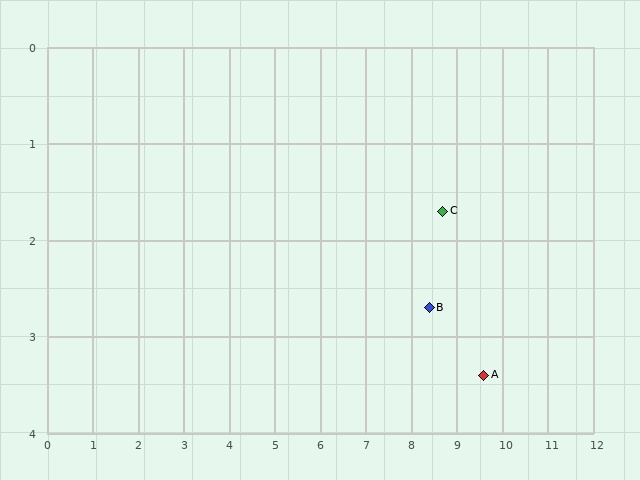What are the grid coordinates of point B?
Point B is at approximately (8.4, 2.7).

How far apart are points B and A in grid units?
Points B and A are about 1.4 grid units apart.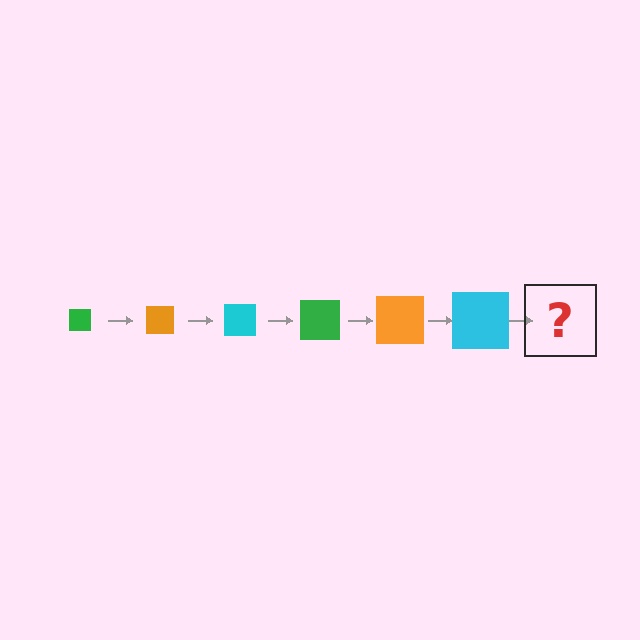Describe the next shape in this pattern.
It should be a green square, larger than the previous one.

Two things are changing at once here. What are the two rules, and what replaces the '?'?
The two rules are that the square grows larger each step and the color cycles through green, orange, and cyan. The '?' should be a green square, larger than the previous one.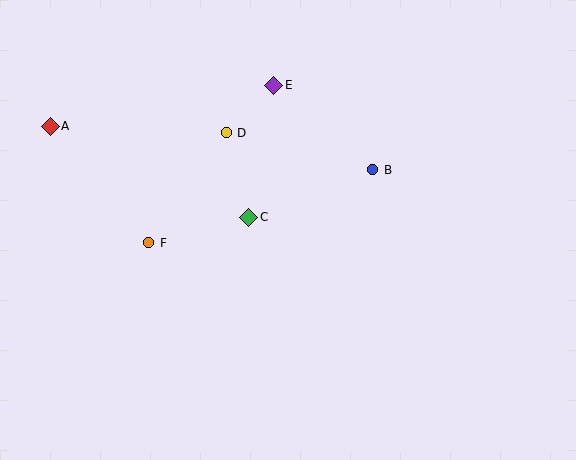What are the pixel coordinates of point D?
Point D is at (226, 133).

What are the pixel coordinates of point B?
Point B is at (372, 170).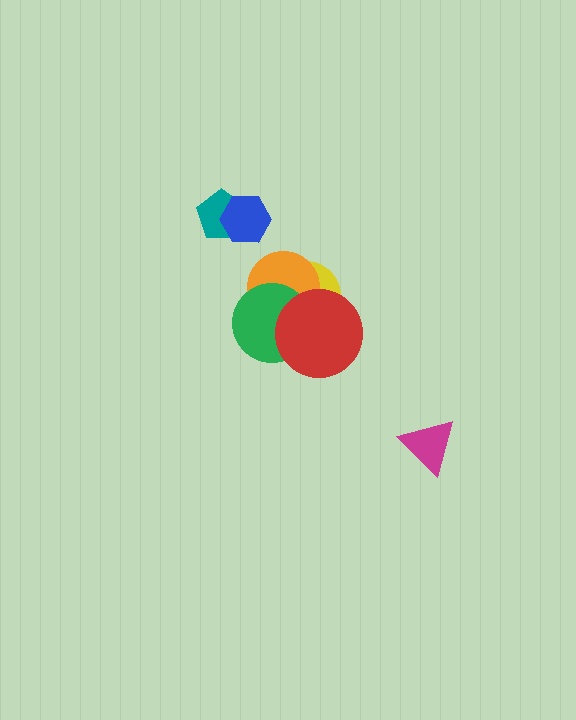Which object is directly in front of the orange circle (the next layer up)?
The green circle is directly in front of the orange circle.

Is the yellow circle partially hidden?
Yes, it is partially covered by another shape.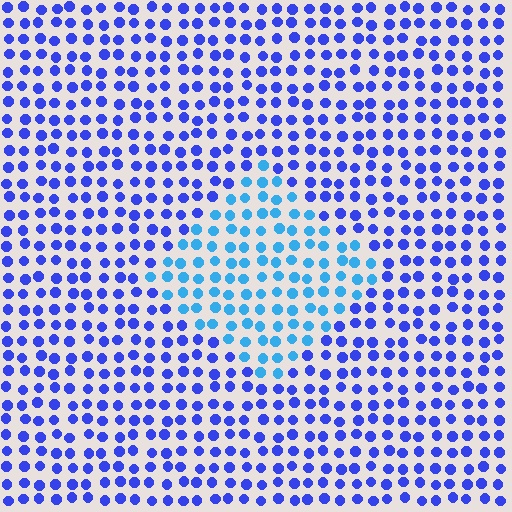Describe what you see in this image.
The image is filled with small blue elements in a uniform arrangement. A diamond-shaped region is visible where the elements are tinted to a slightly different hue, forming a subtle color boundary.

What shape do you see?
I see a diamond.